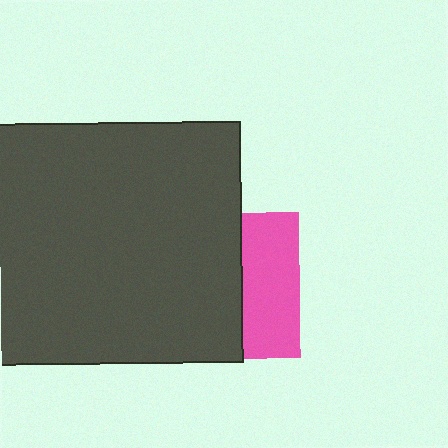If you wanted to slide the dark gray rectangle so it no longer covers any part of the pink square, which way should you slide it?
Slide it left — that is the most direct way to separate the two shapes.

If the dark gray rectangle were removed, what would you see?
You would see the complete pink square.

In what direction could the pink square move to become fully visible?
The pink square could move right. That would shift it out from behind the dark gray rectangle entirely.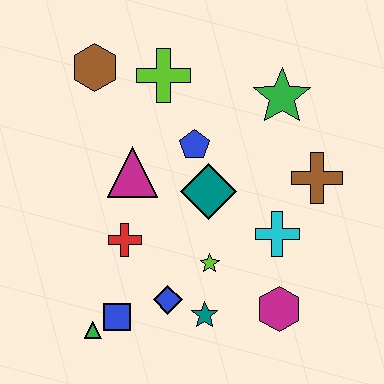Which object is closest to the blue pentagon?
The teal diamond is closest to the blue pentagon.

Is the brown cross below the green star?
Yes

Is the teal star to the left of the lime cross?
No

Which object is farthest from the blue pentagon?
The green triangle is farthest from the blue pentagon.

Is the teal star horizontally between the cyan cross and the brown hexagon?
Yes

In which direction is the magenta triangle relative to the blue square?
The magenta triangle is above the blue square.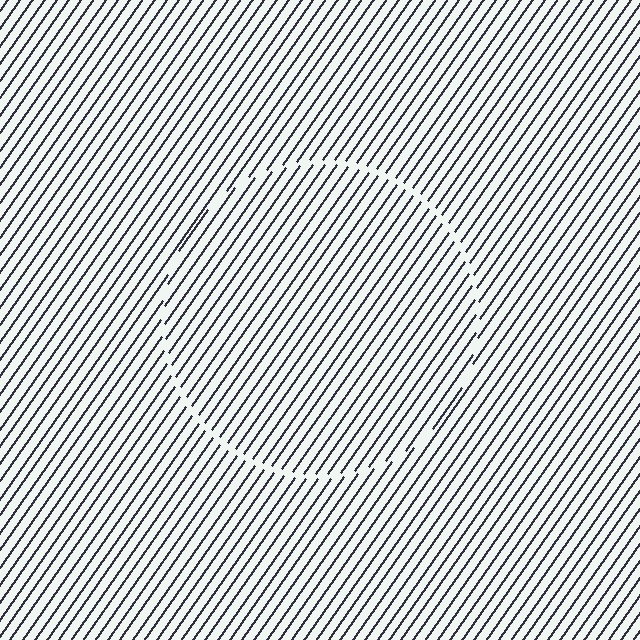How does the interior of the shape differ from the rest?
The interior of the shape contains the same grating, shifted by half a period — the contour is defined by the phase discontinuity where line-ends from the inner and outer gratings abut.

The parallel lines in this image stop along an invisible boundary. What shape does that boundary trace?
An illusory circle. The interior of the shape contains the same grating, shifted by half a period — the contour is defined by the phase discontinuity where line-ends from the inner and outer gratings abut.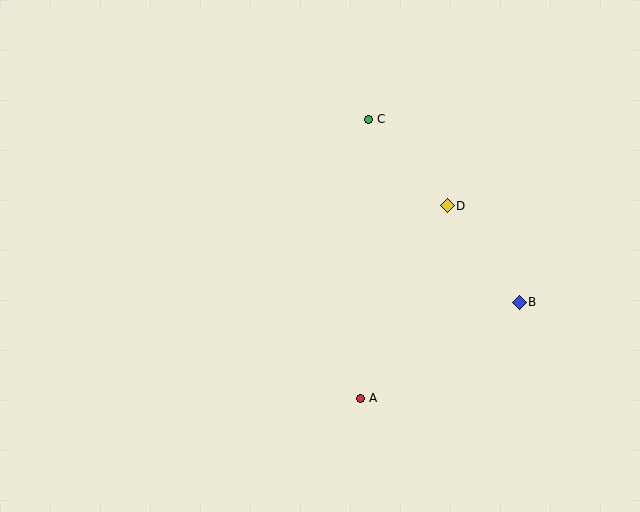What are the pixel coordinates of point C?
Point C is at (368, 119).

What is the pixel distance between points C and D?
The distance between C and D is 117 pixels.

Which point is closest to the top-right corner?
Point D is closest to the top-right corner.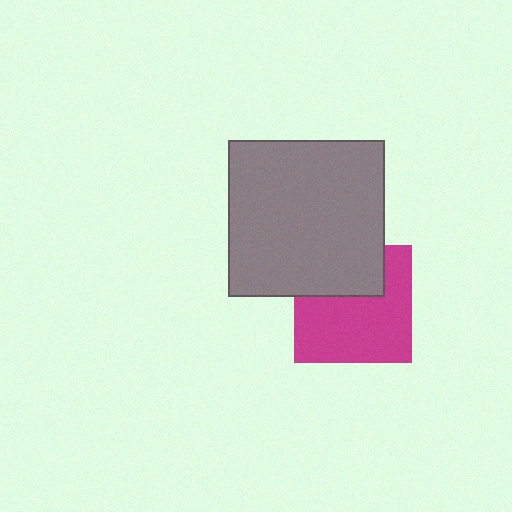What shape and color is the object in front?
The object in front is a gray square.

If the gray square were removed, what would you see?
You would see the complete magenta square.